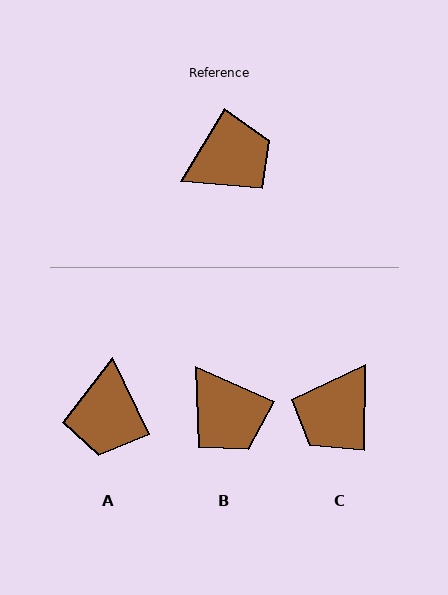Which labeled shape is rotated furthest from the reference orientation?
C, about 150 degrees away.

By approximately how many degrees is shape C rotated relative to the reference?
Approximately 150 degrees clockwise.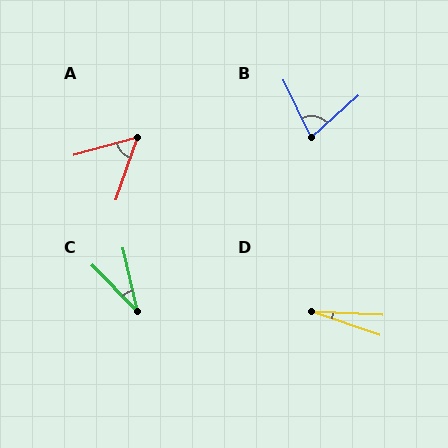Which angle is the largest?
B, at approximately 74 degrees.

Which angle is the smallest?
D, at approximately 16 degrees.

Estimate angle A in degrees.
Approximately 55 degrees.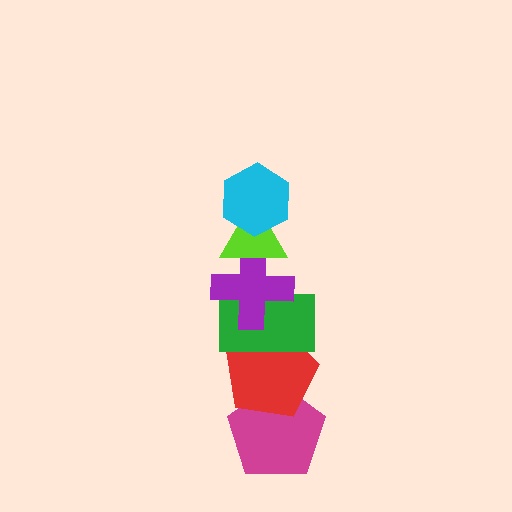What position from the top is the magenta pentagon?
The magenta pentagon is 6th from the top.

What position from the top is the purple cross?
The purple cross is 3rd from the top.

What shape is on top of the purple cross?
The lime triangle is on top of the purple cross.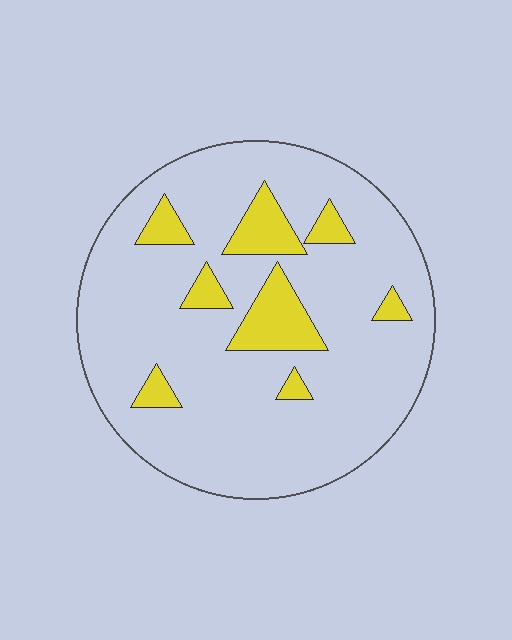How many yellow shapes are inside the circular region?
8.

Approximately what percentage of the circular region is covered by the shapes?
Approximately 15%.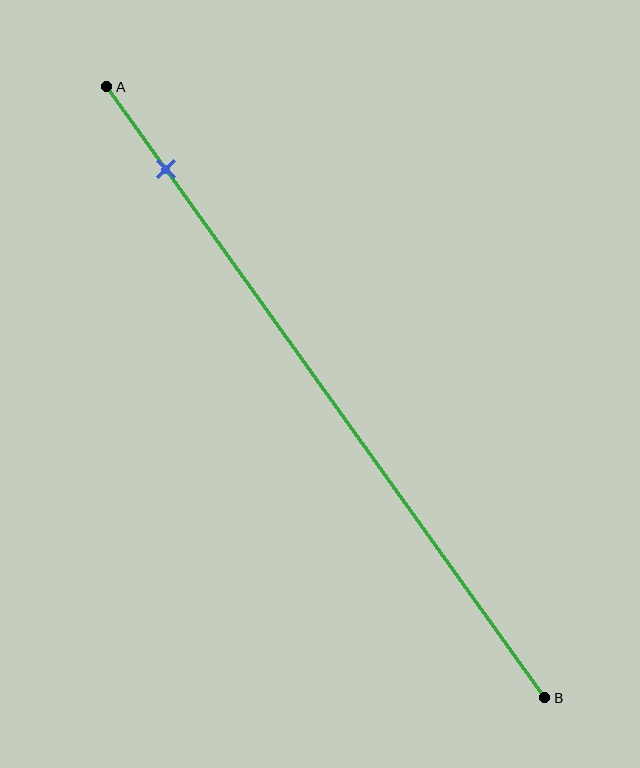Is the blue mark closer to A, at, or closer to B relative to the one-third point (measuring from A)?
The blue mark is closer to point A than the one-third point of segment AB.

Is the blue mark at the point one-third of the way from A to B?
No, the mark is at about 15% from A, not at the 33% one-third point.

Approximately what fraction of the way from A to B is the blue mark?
The blue mark is approximately 15% of the way from A to B.